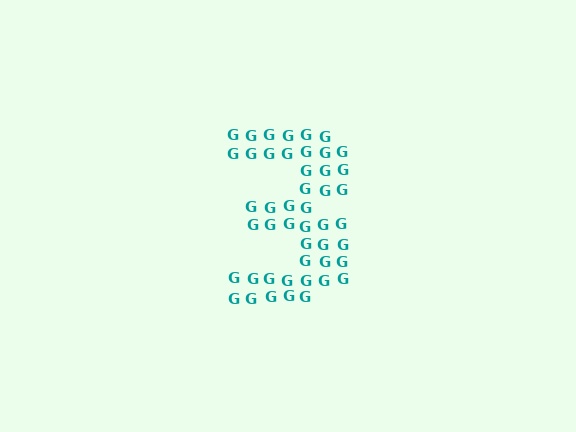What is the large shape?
The large shape is the digit 3.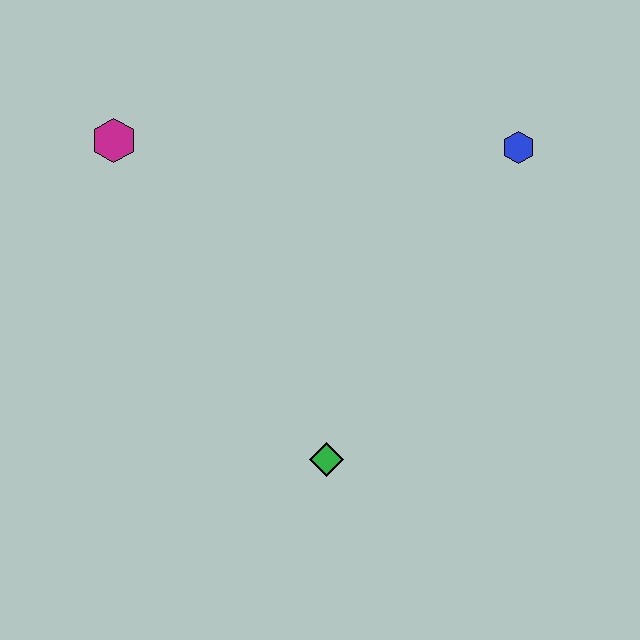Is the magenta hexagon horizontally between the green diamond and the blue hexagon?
No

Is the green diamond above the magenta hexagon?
No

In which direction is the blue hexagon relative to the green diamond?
The blue hexagon is above the green diamond.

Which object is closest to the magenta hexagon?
The green diamond is closest to the magenta hexagon.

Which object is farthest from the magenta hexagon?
The blue hexagon is farthest from the magenta hexagon.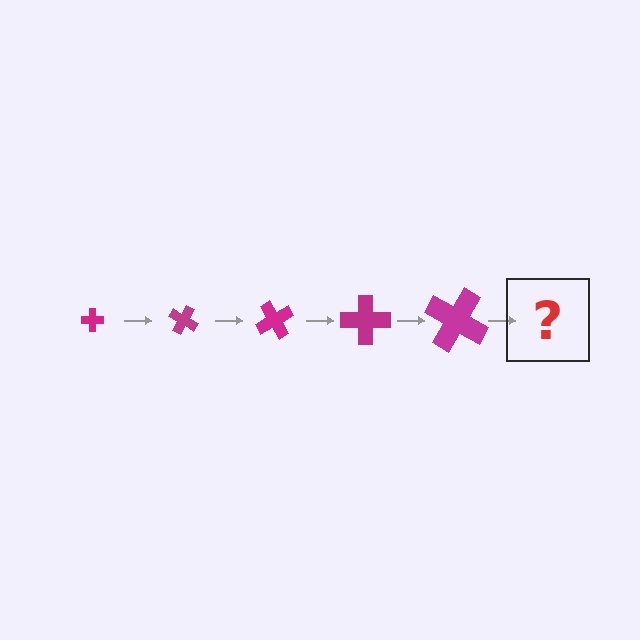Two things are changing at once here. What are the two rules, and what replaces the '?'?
The two rules are that the cross grows larger each step and it rotates 30 degrees each step. The '?' should be a cross, larger than the previous one and rotated 150 degrees from the start.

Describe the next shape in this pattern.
It should be a cross, larger than the previous one and rotated 150 degrees from the start.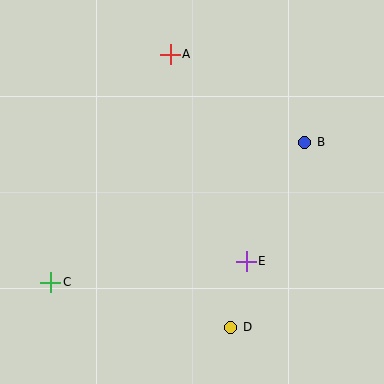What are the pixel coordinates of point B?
Point B is at (305, 142).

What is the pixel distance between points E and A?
The distance between E and A is 221 pixels.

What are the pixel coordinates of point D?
Point D is at (231, 327).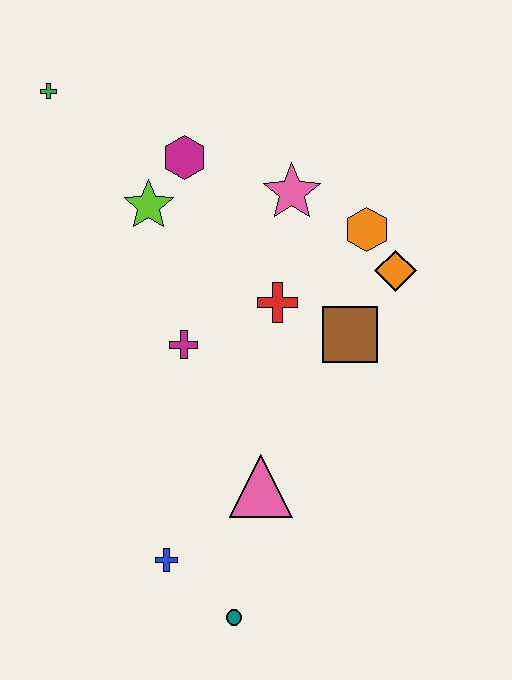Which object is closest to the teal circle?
The blue cross is closest to the teal circle.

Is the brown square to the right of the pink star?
Yes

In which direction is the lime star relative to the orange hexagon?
The lime star is to the left of the orange hexagon.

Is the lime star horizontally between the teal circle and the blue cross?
No